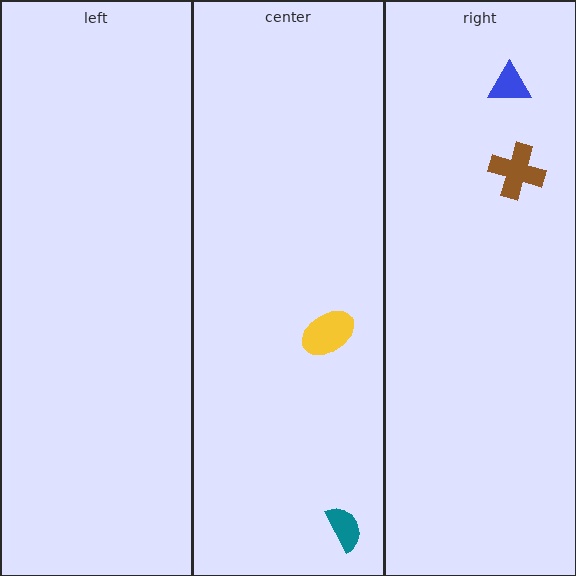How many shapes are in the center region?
2.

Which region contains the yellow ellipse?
The center region.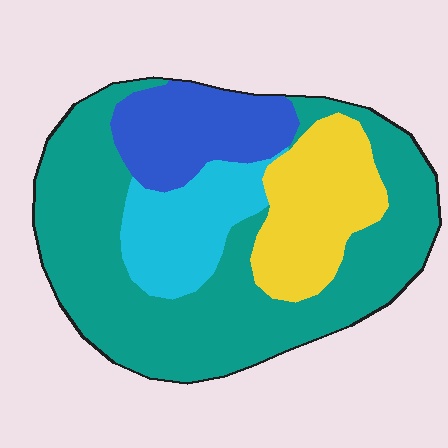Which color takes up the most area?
Teal, at roughly 55%.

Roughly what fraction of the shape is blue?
Blue covers roughly 15% of the shape.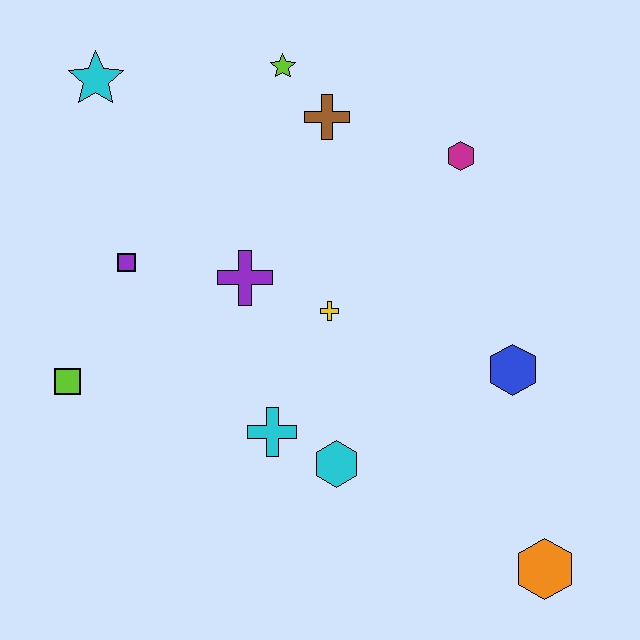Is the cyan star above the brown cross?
Yes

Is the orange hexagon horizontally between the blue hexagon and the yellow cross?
No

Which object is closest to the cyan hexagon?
The cyan cross is closest to the cyan hexagon.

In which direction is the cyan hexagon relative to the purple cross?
The cyan hexagon is below the purple cross.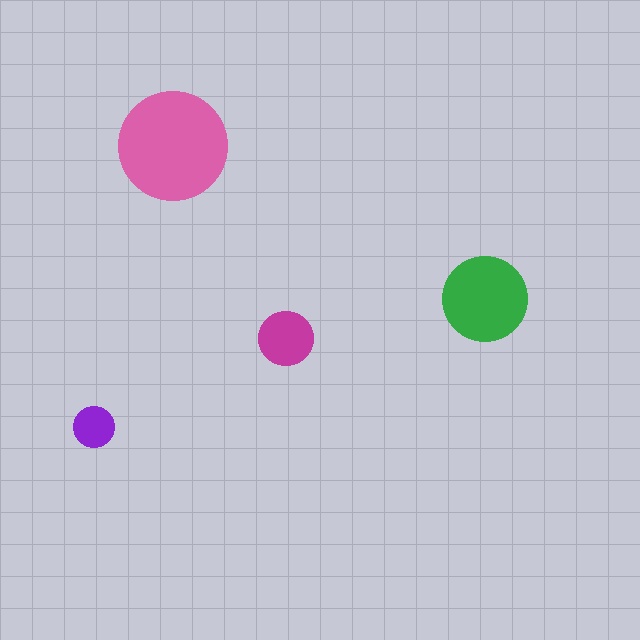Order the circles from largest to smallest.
the pink one, the green one, the magenta one, the purple one.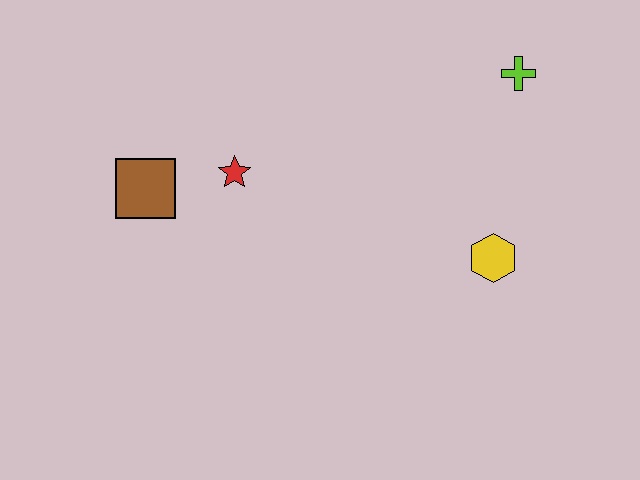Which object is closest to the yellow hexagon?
The lime cross is closest to the yellow hexagon.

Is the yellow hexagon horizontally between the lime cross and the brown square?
Yes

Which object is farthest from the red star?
The lime cross is farthest from the red star.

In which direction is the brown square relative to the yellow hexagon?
The brown square is to the left of the yellow hexagon.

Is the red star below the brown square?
No